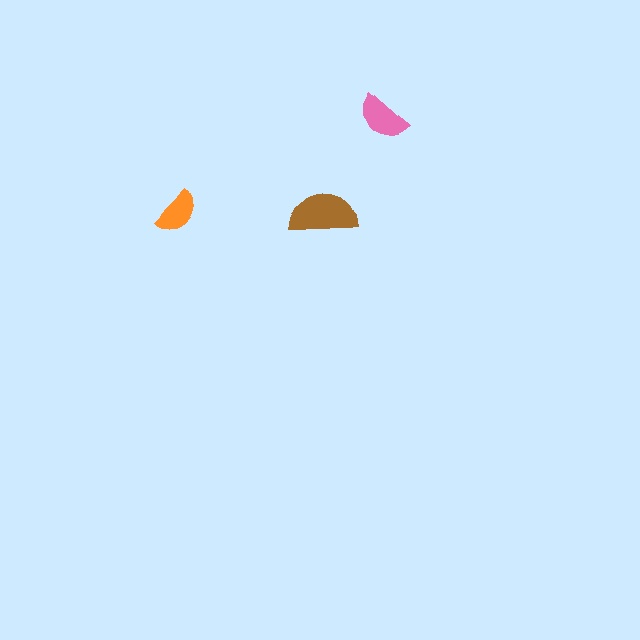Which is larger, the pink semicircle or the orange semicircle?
The pink one.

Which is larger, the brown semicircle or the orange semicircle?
The brown one.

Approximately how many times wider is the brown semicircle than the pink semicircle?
About 1.5 times wider.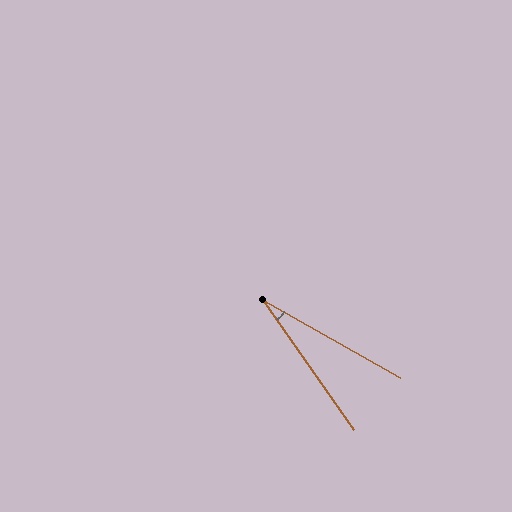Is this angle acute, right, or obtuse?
It is acute.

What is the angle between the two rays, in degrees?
Approximately 26 degrees.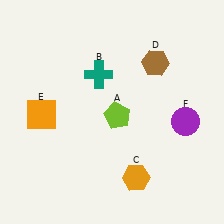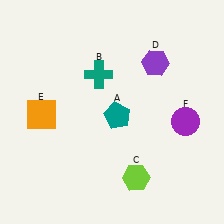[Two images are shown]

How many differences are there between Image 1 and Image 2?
There are 3 differences between the two images.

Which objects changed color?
A changed from lime to teal. C changed from orange to lime. D changed from brown to purple.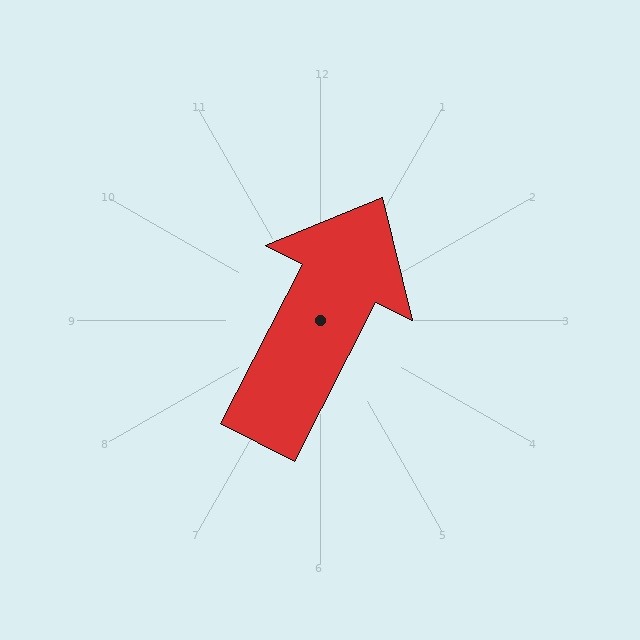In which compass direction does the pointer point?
Northeast.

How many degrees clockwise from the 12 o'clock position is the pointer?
Approximately 27 degrees.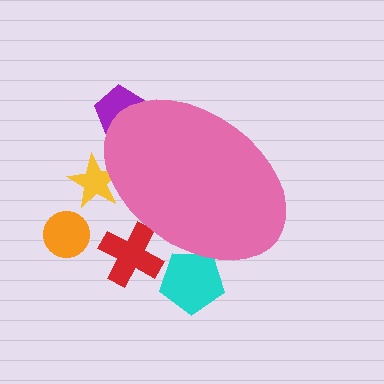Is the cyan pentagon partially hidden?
Yes, the cyan pentagon is partially hidden behind the pink ellipse.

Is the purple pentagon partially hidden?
Yes, the purple pentagon is partially hidden behind the pink ellipse.